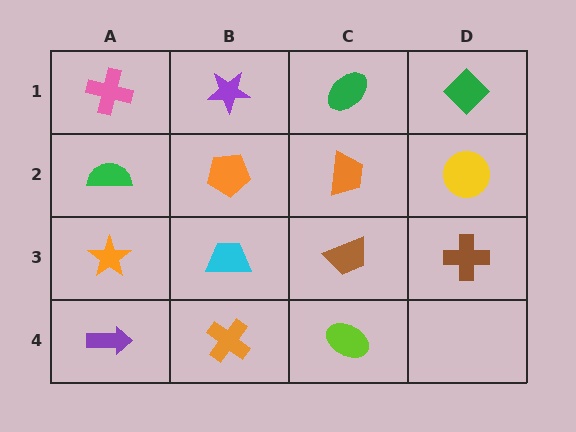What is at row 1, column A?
A pink cross.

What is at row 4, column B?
An orange cross.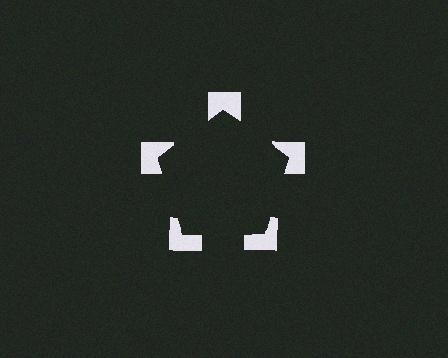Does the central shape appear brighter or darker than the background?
It typically appears slightly darker than the background, even though no actual brightness change is drawn.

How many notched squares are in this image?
There are 5 — one at each vertex of the illusory pentagon.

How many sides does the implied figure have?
5 sides.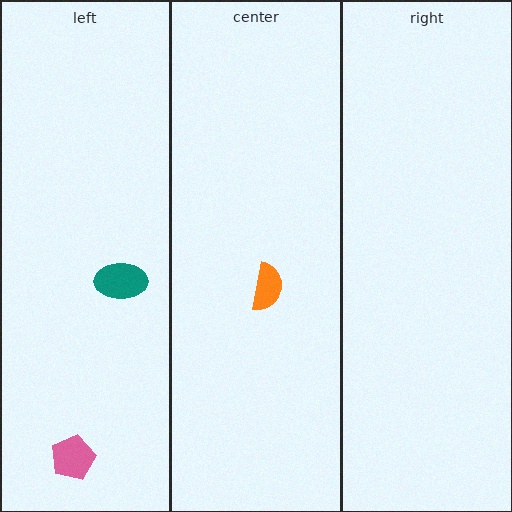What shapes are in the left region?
The pink pentagon, the teal ellipse.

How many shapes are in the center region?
1.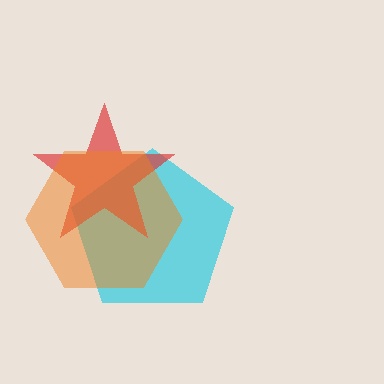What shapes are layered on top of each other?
The layered shapes are: a cyan pentagon, a red star, an orange hexagon.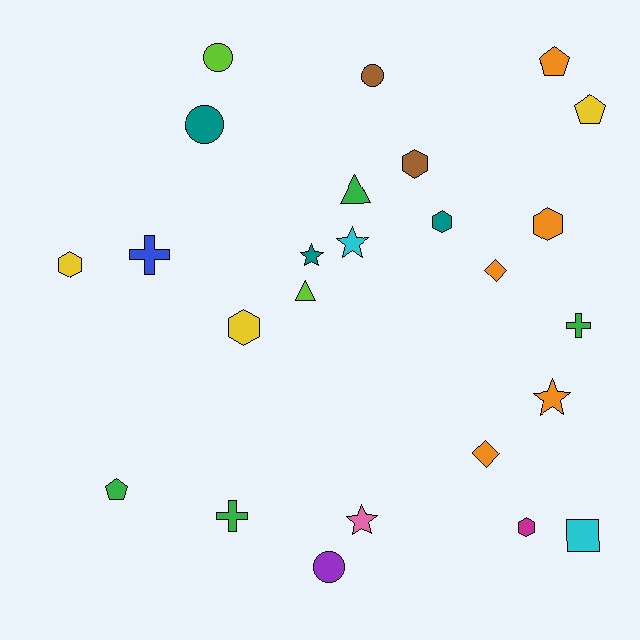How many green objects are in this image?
There are 4 green objects.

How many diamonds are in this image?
There are 2 diamonds.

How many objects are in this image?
There are 25 objects.